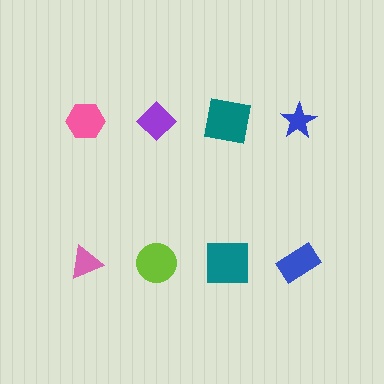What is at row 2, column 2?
A lime circle.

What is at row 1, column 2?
A purple diamond.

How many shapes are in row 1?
4 shapes.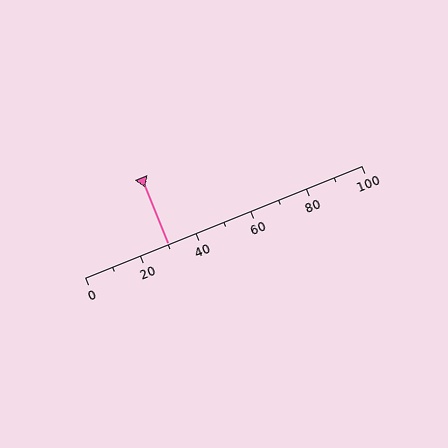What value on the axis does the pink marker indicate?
The marker indicates approximately 30.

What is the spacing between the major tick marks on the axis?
The major ticks are spaced 20 apart.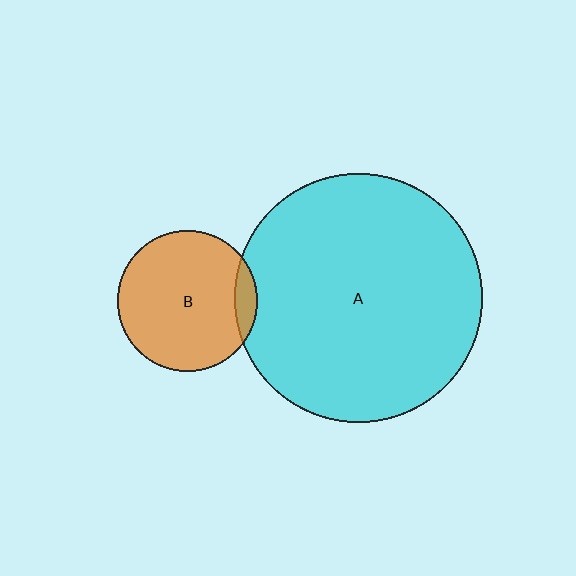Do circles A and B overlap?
Yes.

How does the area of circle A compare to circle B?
Approximately 3.1 times.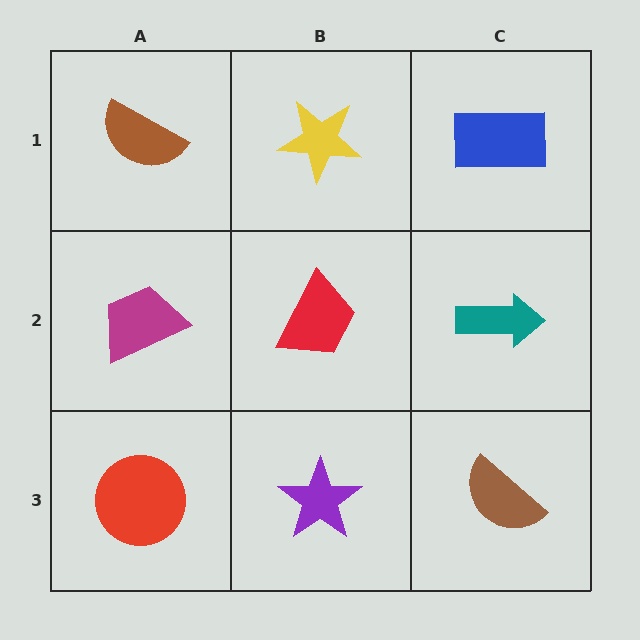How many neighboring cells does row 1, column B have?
3.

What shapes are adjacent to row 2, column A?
A brown semicircle (row 1, column A), a red circle (row 3, column A), a red trapezoid (row 2, column B).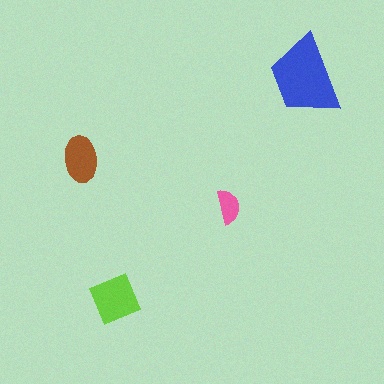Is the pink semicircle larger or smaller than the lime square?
Smaller.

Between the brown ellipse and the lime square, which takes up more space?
The lime square.